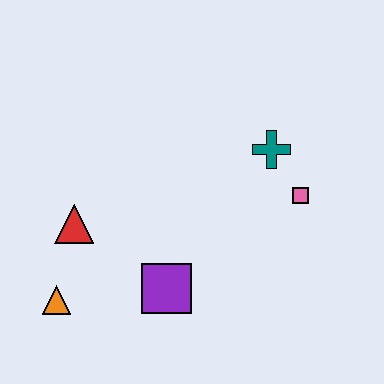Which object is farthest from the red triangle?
The pink square is farthest from the red triangle.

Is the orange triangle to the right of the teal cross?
No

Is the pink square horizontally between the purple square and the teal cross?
No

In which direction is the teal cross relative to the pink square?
The teal cross is above the pink square.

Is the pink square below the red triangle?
No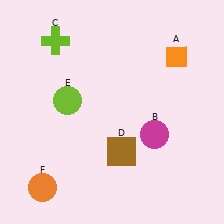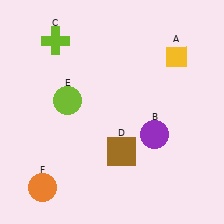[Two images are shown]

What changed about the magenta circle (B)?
In Image 1, B is magenta. In Image 2, it changed to purple.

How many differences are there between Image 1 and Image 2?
There are 2 differences between the two images.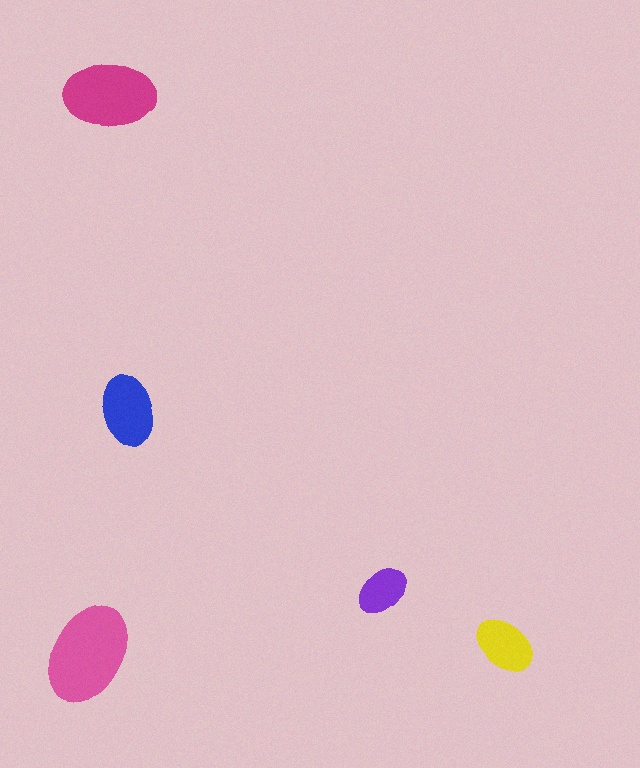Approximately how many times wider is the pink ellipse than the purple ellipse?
About 2 times wider.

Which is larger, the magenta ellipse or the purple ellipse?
The magenta one.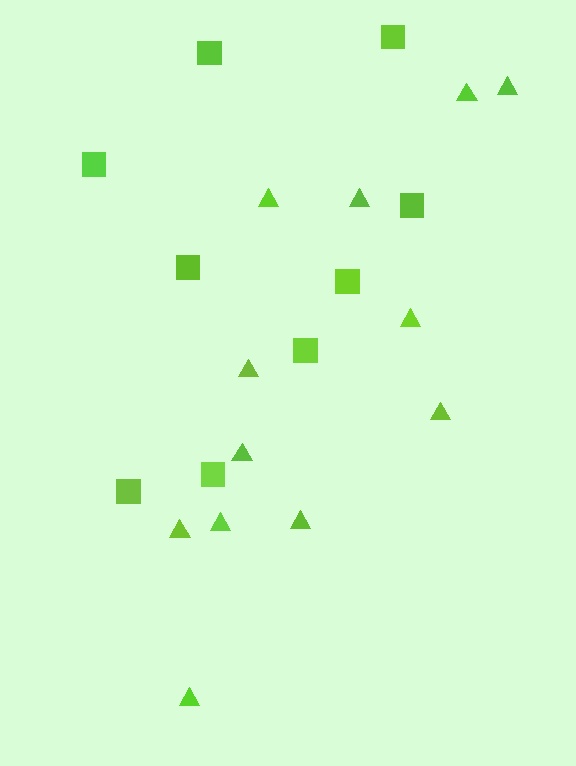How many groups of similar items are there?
There are 2 groups: one group of triangles (12) and one group of squares (9).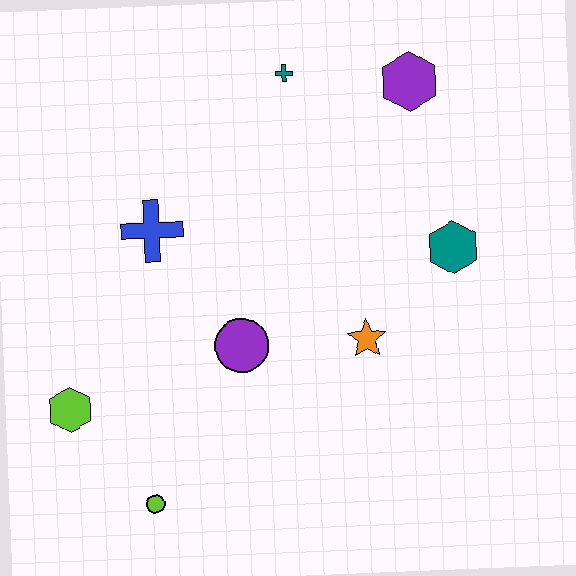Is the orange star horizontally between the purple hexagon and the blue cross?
Yes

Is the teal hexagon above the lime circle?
Yes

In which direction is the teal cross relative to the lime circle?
The teal cross is above the lime circle.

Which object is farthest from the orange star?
The lime hexagon is farthest from the orange star.